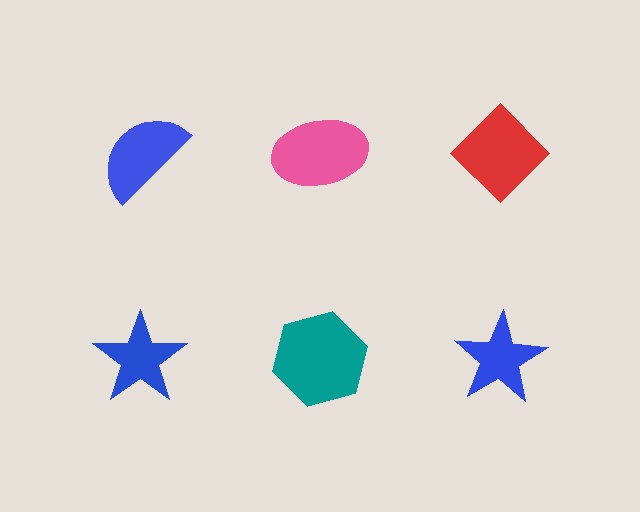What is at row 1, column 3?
A red diamond.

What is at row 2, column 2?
A teal hexagon.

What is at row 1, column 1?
A blue semicircle.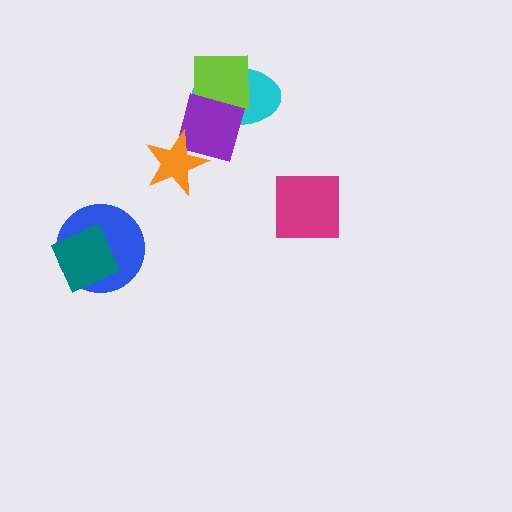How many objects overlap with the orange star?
1 object overlaps with the orange star.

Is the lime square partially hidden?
Yes, it is partially covered by another shape.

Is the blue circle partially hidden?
Yes, it is partially covered by another shape.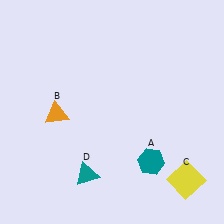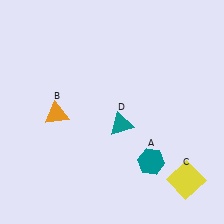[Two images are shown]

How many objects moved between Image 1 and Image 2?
1 object moved between the two images.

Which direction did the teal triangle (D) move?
The teal triangle (D) moved up.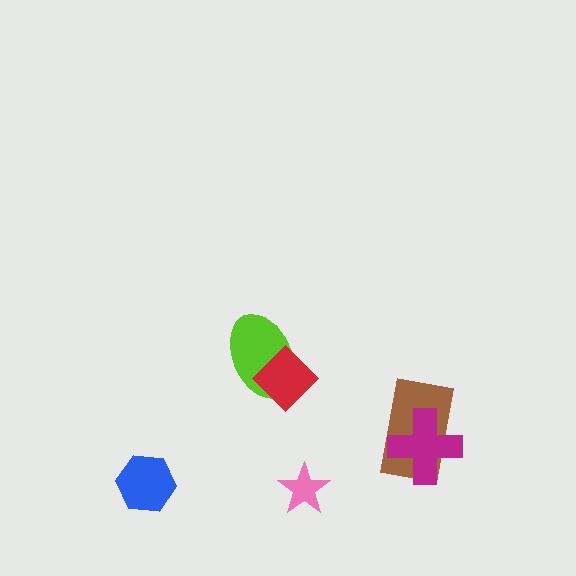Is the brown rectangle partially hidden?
Yes, it is partially covered by another shape.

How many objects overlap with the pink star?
0 objects overlap with the pink star.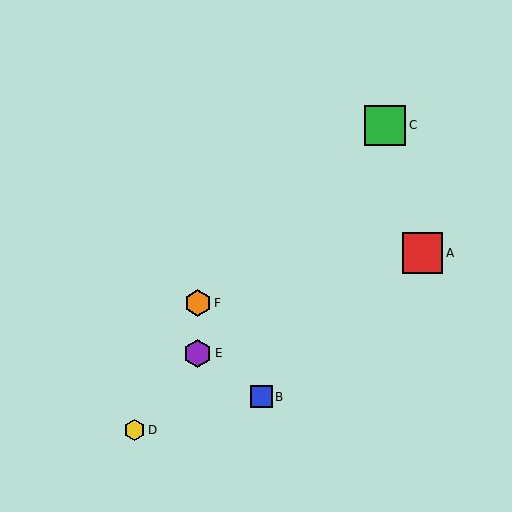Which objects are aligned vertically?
Objects E, F are aligned vertically.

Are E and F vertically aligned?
Yes, both are at x≈198.